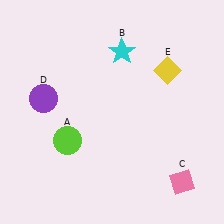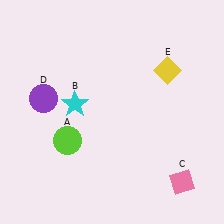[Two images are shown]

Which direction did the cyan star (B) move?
The cyan star (B) moved down.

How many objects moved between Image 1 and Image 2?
1 object moved between the two images.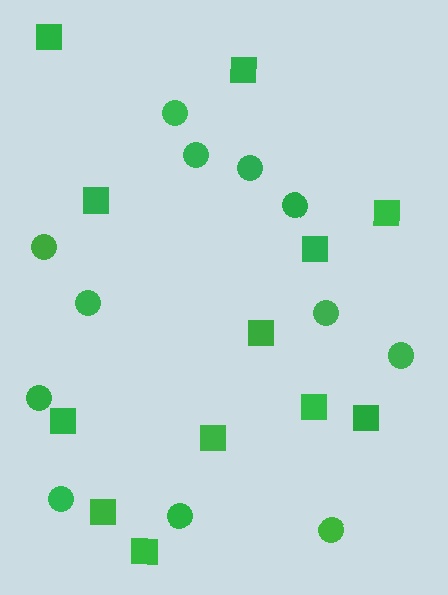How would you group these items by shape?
There are 2 groups: one group of squares (12) and one group of circles (12).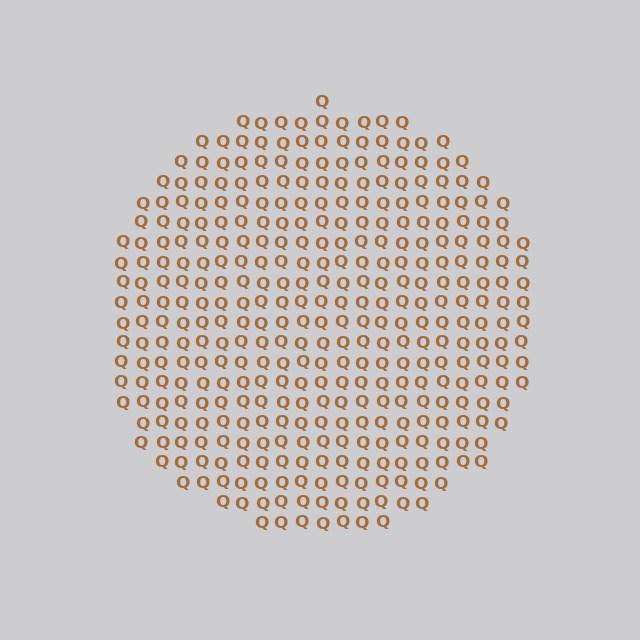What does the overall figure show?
The overall figure shows a circle.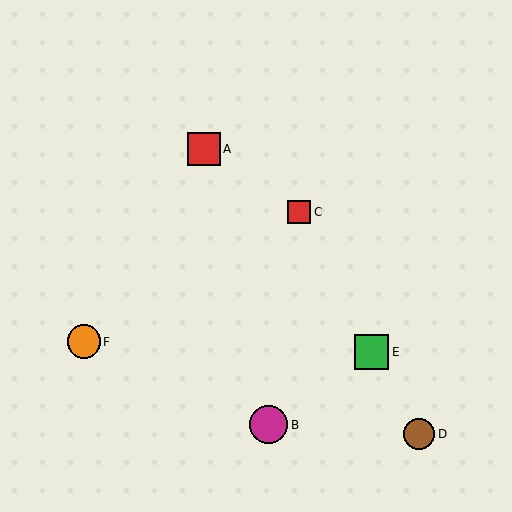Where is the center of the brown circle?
The center of the brown circle is at (419, 434).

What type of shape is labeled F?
Shape F is an orange circle.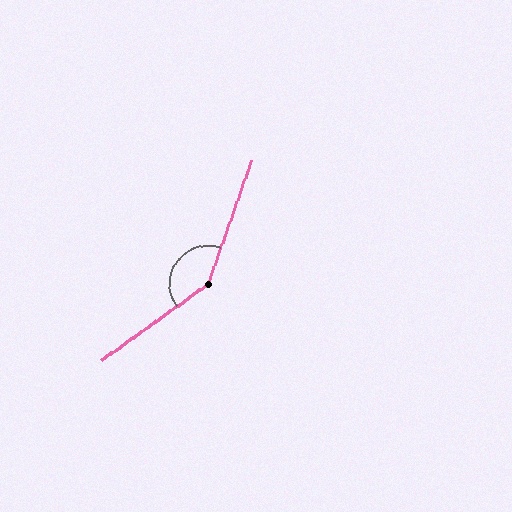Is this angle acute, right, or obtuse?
It is obtuse.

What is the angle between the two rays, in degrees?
Approximately 145 degrees.